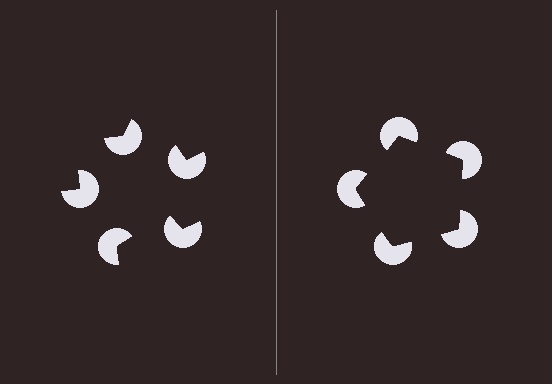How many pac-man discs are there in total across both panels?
10 — 5 on each side.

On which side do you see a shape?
An illusory pentagon appears on the right side. On the left side the wedge cuts are rotated, so no coherent shape forms.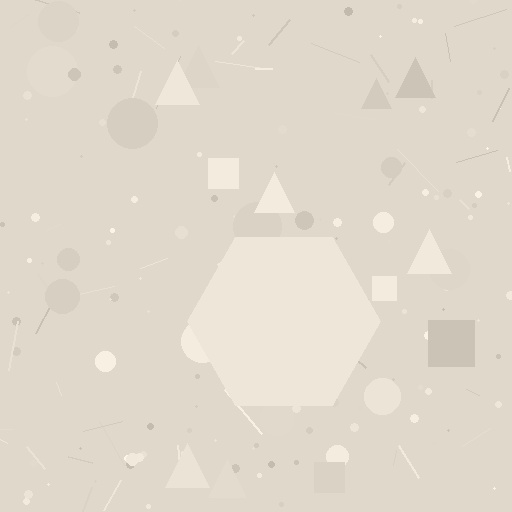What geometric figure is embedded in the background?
A hexagon is embedded in the background.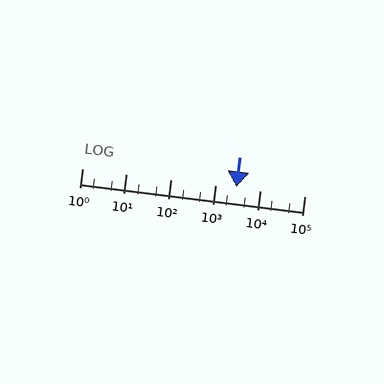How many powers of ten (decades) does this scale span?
The scale spans 5 decades, from 1 to 100000.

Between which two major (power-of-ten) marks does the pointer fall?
The pointer is between 1000 and 10000.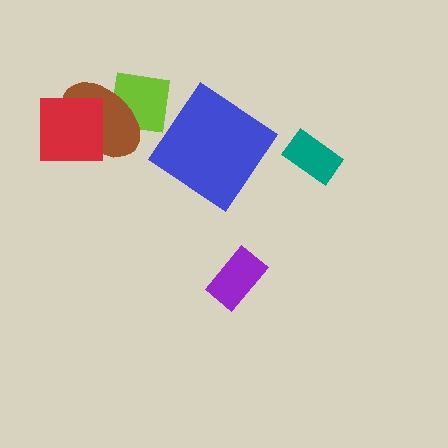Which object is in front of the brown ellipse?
The red square is in front of the brown ellipse.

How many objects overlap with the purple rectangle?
0 objects overlap with the purple rectangle.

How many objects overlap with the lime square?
1 object overlaps with the lime square.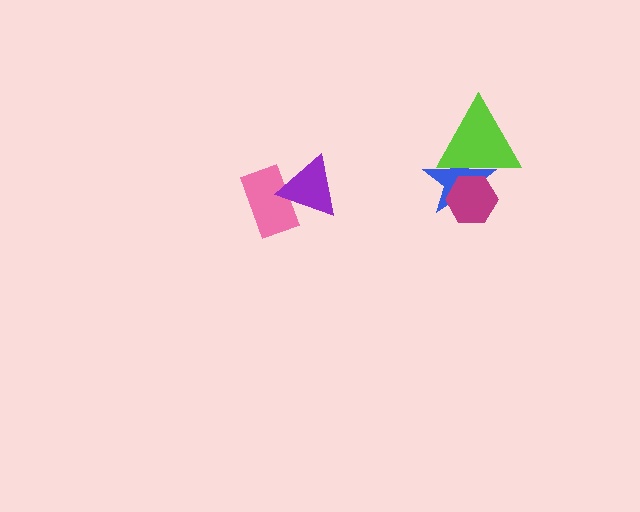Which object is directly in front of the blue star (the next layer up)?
The lime triangle is directly in front of the blue star.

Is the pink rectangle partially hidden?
Yes, it is partially covered by another shape.